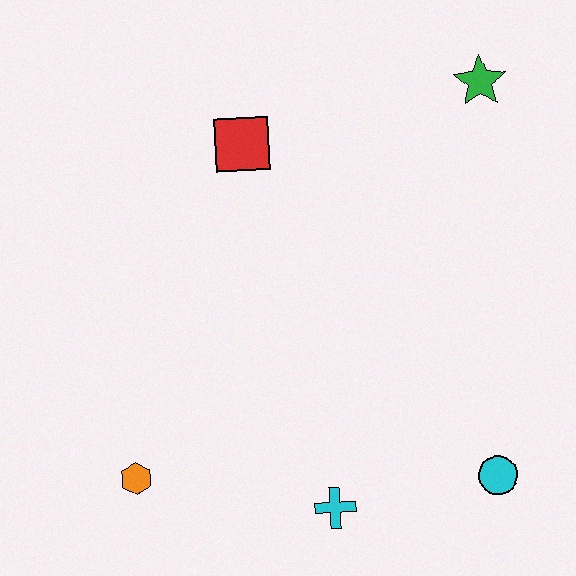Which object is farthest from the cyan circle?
The red square is farthest from the cyan circle.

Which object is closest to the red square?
The green star is closest to the red square.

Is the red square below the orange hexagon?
No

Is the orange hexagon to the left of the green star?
Yes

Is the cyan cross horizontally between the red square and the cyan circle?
Yes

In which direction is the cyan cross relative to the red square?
The cyan cross is below the red square.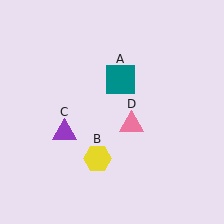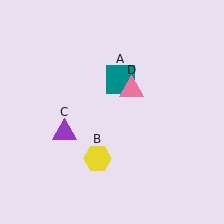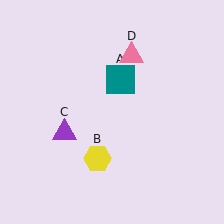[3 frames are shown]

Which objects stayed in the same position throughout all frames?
Teal square (object A) and yellow hexagon (object B) and purple triangle (object C) remained stationary.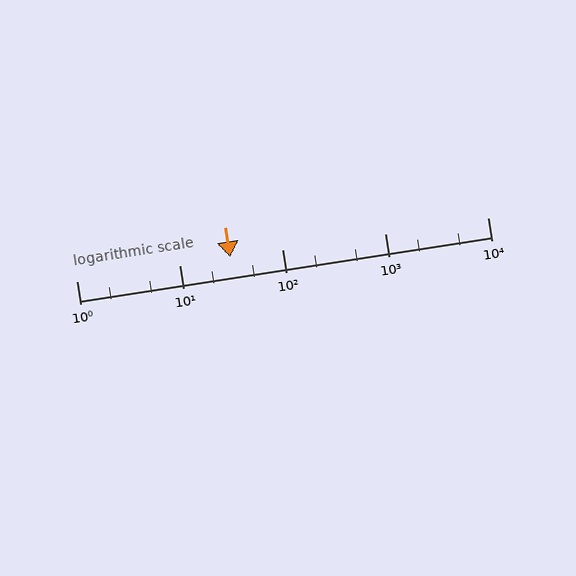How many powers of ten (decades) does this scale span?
The scale spans 4 decades, from 1 to 10000.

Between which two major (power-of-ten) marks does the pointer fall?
The pointer is between 10 and 100.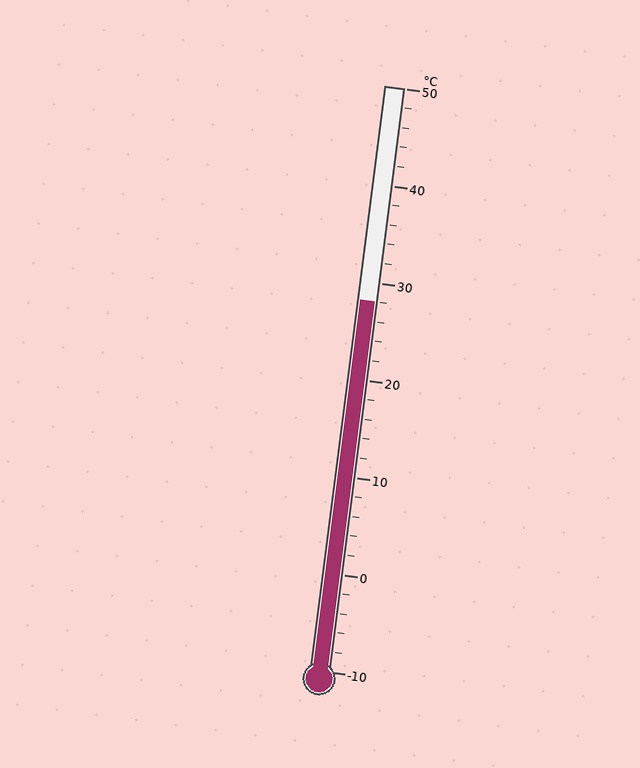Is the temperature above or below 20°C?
The temperature is above 20°C.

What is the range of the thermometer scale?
The thermometer scale ranges from -10°C to 50°C.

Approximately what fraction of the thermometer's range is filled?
The thermometer is filled to approximately 65% of its range.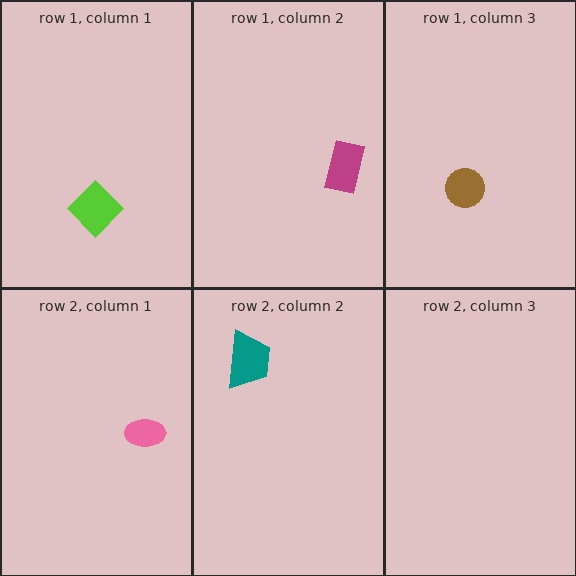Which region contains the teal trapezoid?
The row 2, column 2 region.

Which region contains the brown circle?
The row 1, column 3 region.